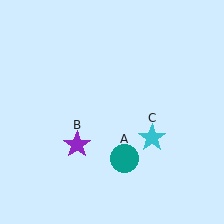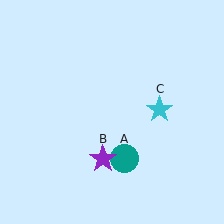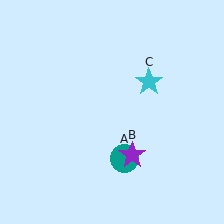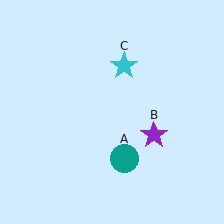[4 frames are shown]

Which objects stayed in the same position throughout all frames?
Teal circle (object A) remained stationary.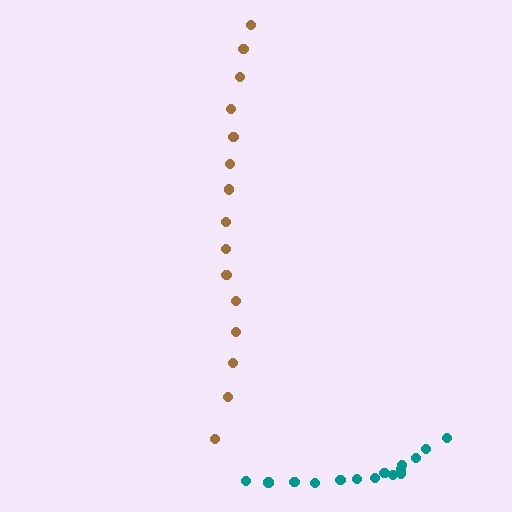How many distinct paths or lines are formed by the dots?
There are 2 distinct paths.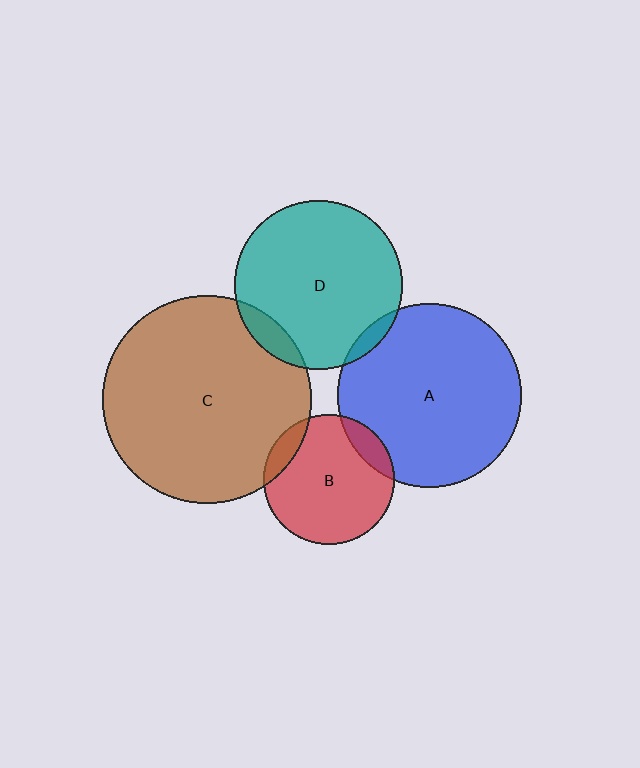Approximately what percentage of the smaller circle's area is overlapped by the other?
Approximately 10%.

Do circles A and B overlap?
Yes.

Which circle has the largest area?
Circle C (brown).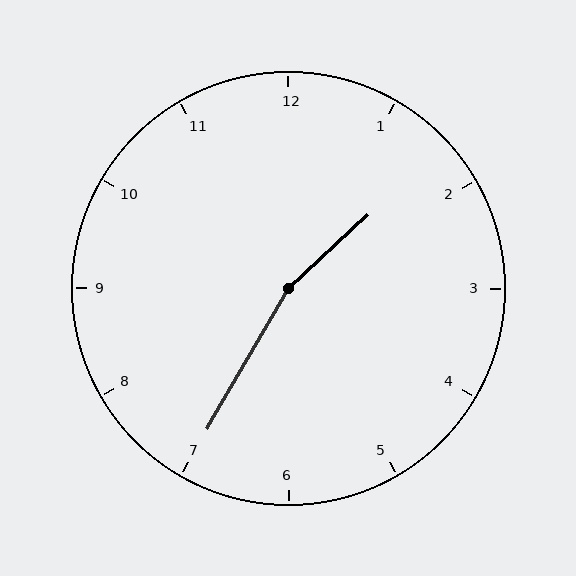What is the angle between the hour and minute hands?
Approximately 162 degrees.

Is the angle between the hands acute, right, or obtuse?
It is obtuse.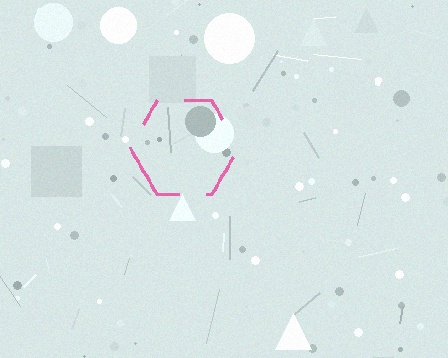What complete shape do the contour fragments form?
The contour fragments form a hexagon.